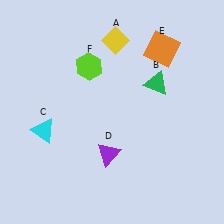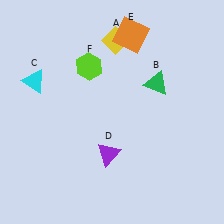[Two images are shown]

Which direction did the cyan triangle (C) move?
The cyan triangle (C) moved up.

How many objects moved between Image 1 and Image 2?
2 objects moved between the two images.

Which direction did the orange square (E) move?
The orange square (E) moved left.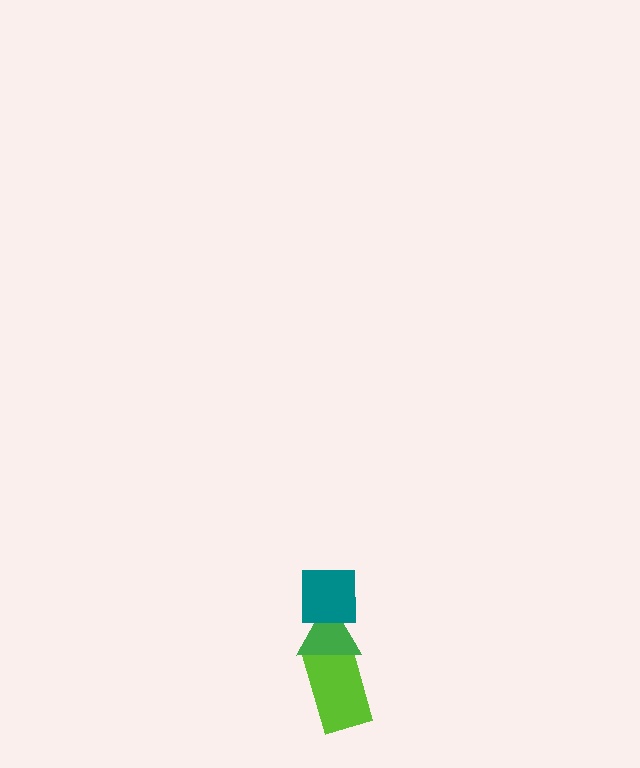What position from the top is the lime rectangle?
The lime rectangle is 3rd from the top.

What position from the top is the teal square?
The teal square is 1st from the top.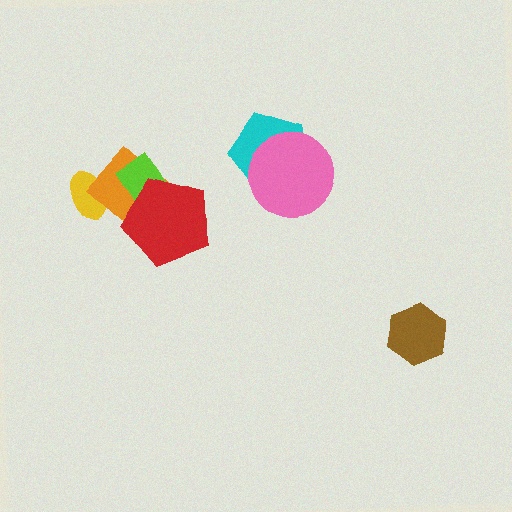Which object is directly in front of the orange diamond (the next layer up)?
The lime rectangle is directly in front of the orange diamond.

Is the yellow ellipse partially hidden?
Yes, it is partially covered by another shape.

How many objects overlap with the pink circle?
1 object overlaps with the pink circle.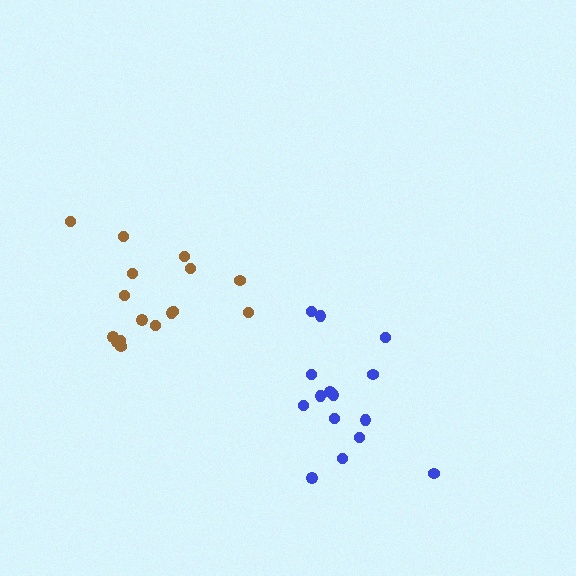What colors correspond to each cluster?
The clusters are colored: brown, blue.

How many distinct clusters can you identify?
There are 2 distinct clusters.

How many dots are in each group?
Group 1: 16 dots, Group 2: 15 dots (31 total).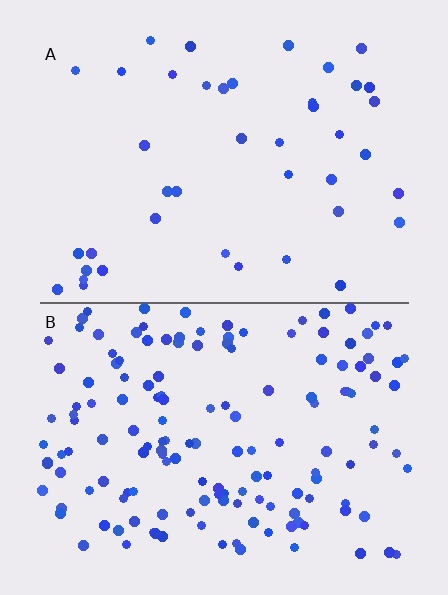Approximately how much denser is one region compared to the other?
Approximately 3.7× — region B over region A.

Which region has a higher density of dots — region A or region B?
B (the bottom).